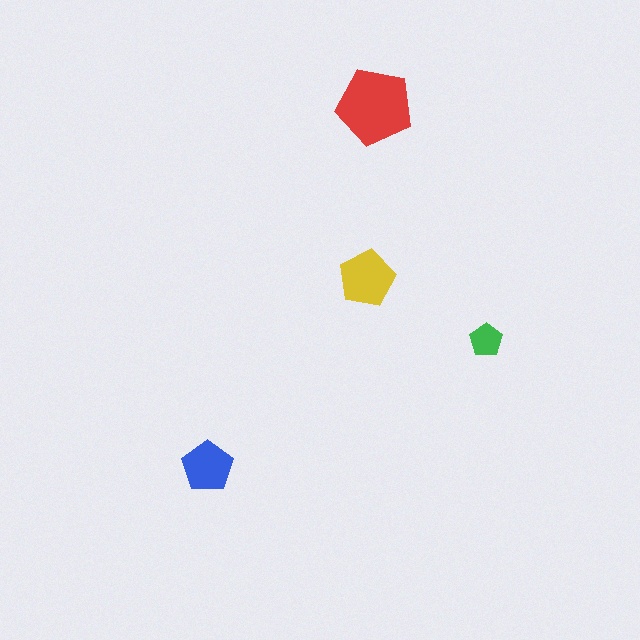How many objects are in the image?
There are 4 objects in the image.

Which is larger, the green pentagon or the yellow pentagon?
The yellow one.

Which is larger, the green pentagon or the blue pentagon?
The blue one.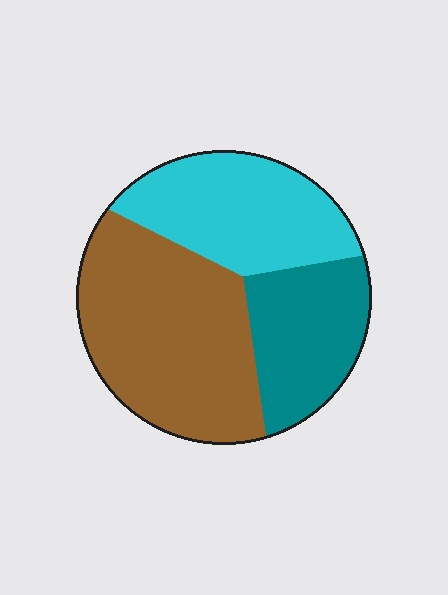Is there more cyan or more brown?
Brown.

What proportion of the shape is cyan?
Cyan covers around 30% of the shape.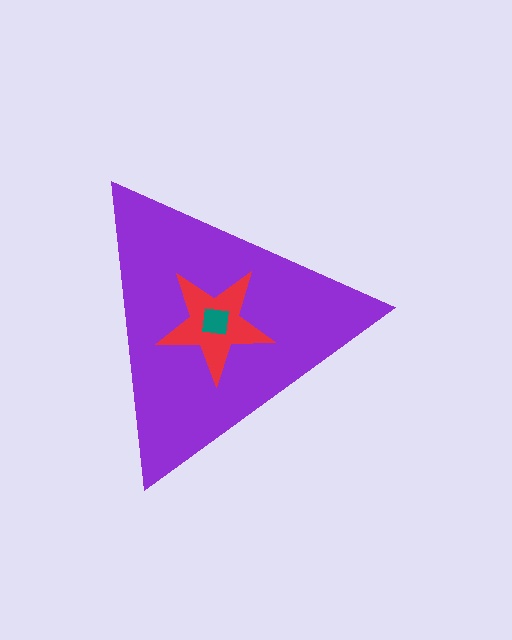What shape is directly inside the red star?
The teal square.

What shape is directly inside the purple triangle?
The red star.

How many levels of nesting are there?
3.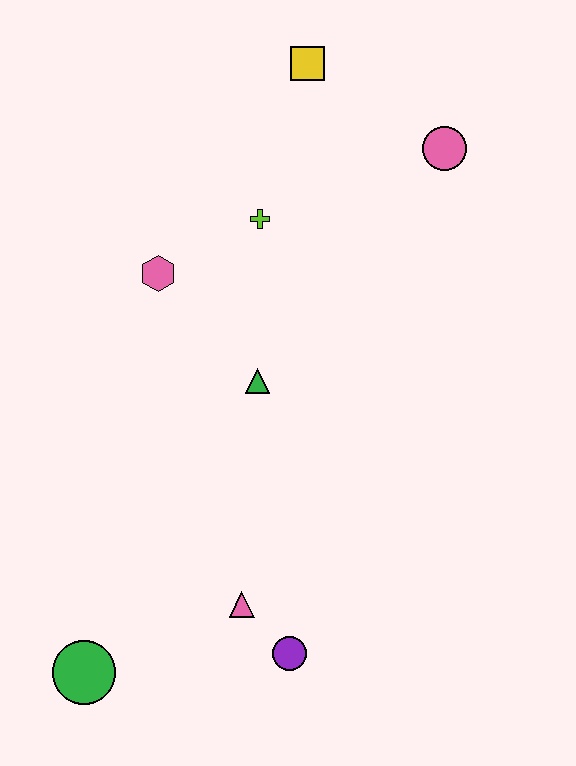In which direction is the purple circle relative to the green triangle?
The purple circle is below the green triangle.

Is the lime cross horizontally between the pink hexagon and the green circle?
No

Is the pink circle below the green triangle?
No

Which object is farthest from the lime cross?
The green circle is farthest from the lime cross.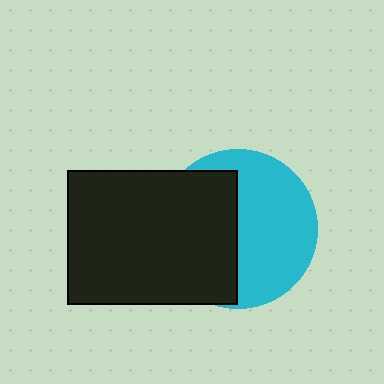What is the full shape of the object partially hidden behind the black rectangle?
The partially hidden object is a cyan circle.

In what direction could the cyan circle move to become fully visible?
The cyan circle could move right. That would shift it out from behind the black rectangle entirely.